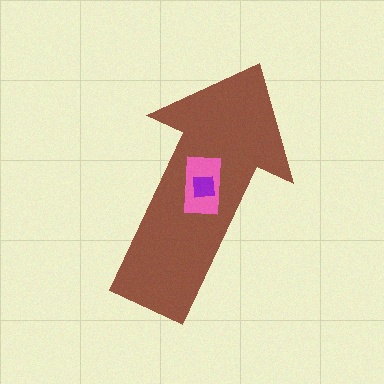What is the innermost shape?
The purple square.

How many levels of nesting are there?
3.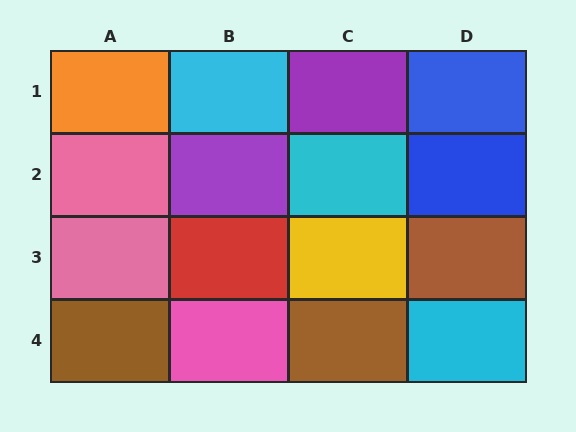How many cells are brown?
3 cells are brown.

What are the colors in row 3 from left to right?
Pink, red, yellow, brown.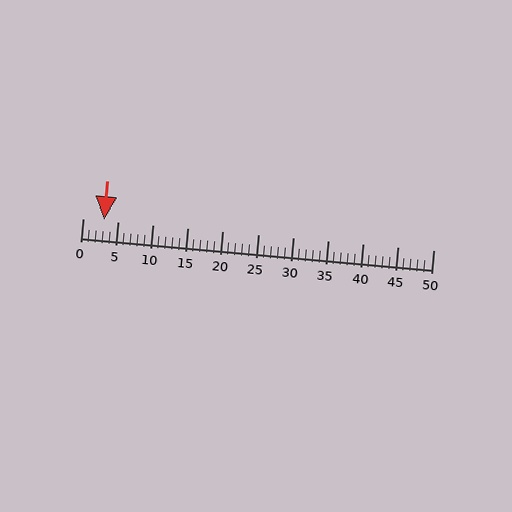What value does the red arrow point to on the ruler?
The red arrow points to approximately 3.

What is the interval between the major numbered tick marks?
The major tick marks are spaced 5 units apart.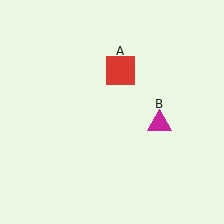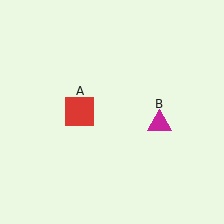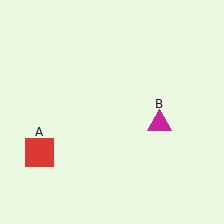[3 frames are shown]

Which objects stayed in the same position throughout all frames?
Magenta triangle (object B) remained stationary.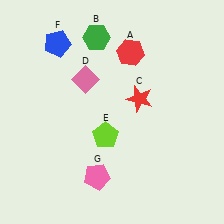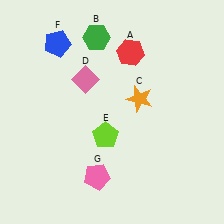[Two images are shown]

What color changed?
The star (C) changed from red in Image 1 to orange in Image 2.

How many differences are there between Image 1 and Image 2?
There is 1 difference between the two images.